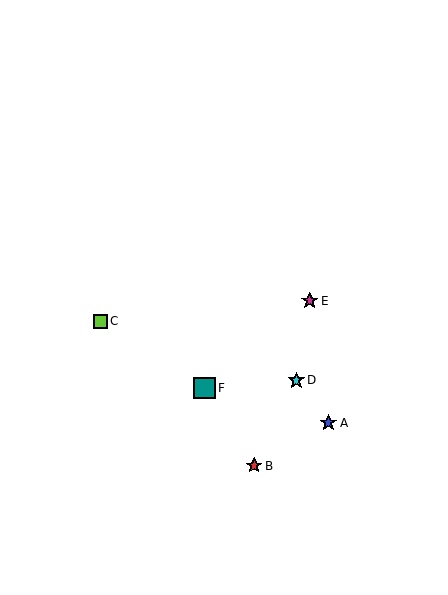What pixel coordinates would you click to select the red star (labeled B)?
Click at (254, 466) to select the red star B.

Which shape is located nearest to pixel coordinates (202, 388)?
The teal square (labeled F) at (205, 388) is nearest to that location.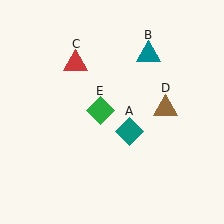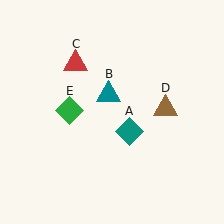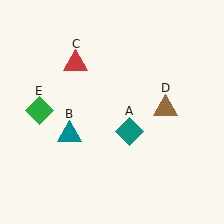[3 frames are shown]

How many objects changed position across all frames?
2 objects changed position: teal triangle (object B), green diamond (object E).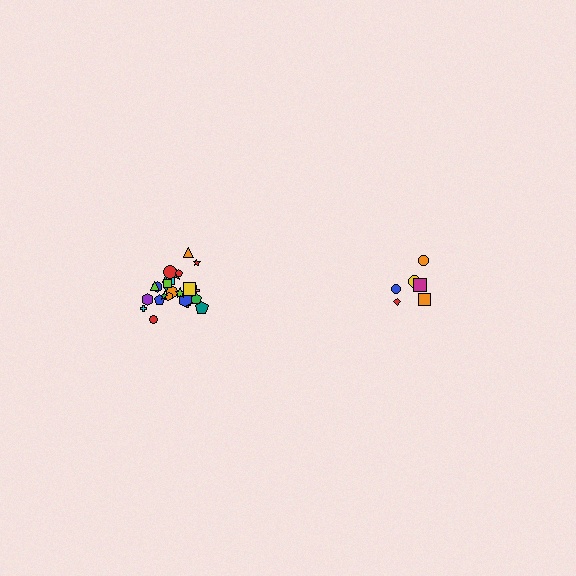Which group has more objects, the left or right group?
The left group.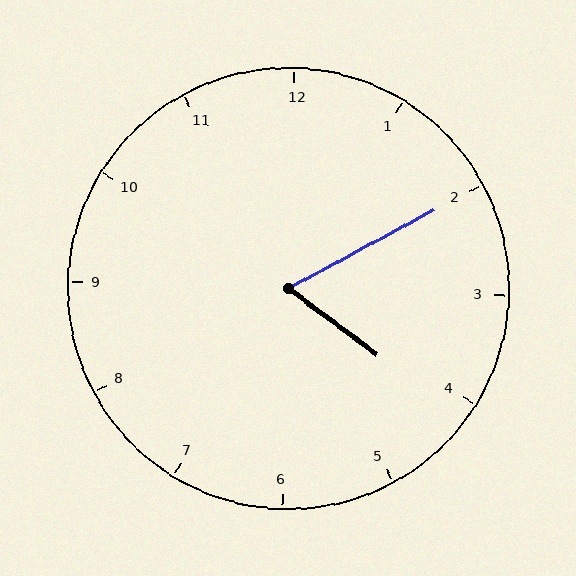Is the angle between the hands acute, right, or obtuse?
It is acute.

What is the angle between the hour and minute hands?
Approximately 65 degrees.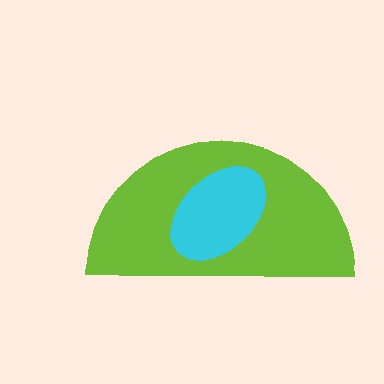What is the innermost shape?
The cyan ellipse.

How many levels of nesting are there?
2.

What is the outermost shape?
The lime semicircle.